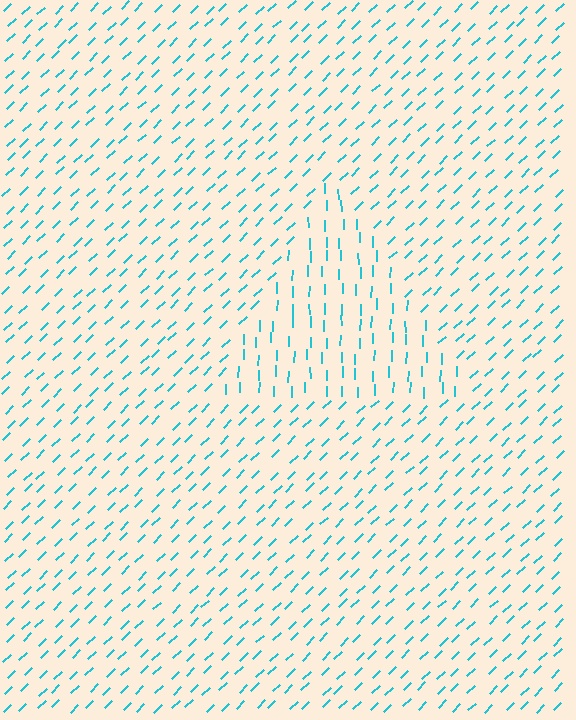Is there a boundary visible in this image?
Yes, there is a texture boundary formed by a change in line orientation.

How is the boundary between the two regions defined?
The boundary is defined purely by a change in line orientation (approximately 45 degrees difference). All lines are the same color and thickness.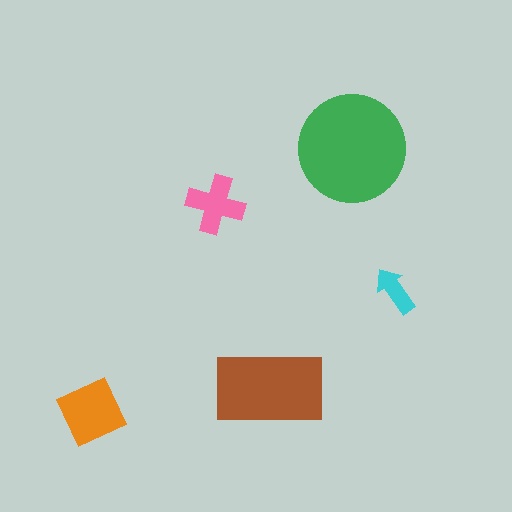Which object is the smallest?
The cyan arrow.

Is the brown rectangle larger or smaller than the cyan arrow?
Larger.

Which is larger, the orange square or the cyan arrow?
The orange square.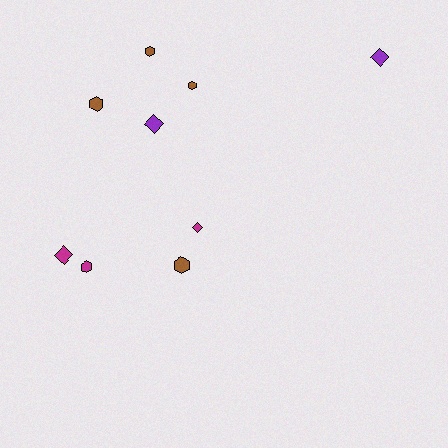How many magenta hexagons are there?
There is 1 magenta hexagon.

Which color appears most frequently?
Brown, with 4 objects.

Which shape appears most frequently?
Hexagon, with 5 objects.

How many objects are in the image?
There are 9 objects.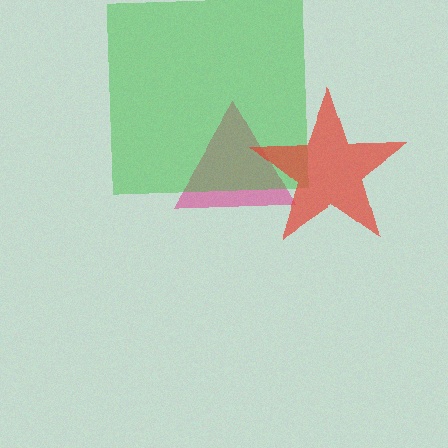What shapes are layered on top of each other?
The layered shapes are: a pink triangle, a green square, a red star.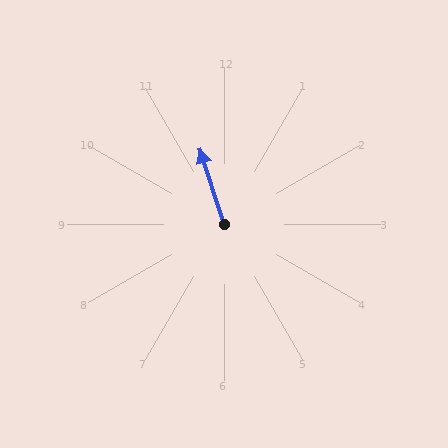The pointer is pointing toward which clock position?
Roughly 11 o'clock.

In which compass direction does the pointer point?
North.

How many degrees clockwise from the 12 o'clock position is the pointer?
Approximately 342 degrees.